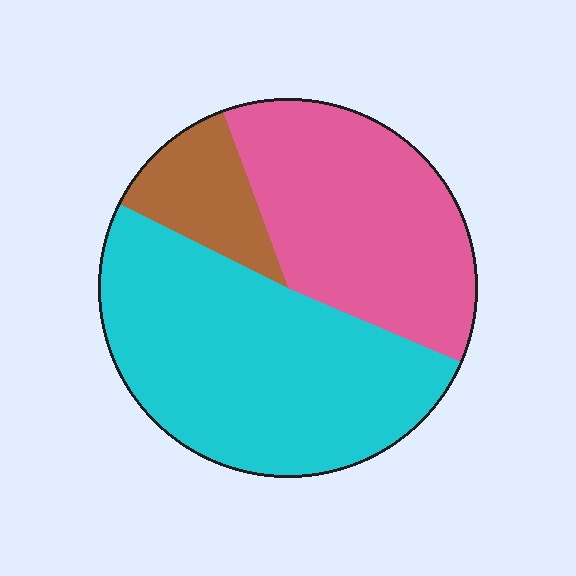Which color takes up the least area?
Brown, at roughly 10%.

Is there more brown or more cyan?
Cyan.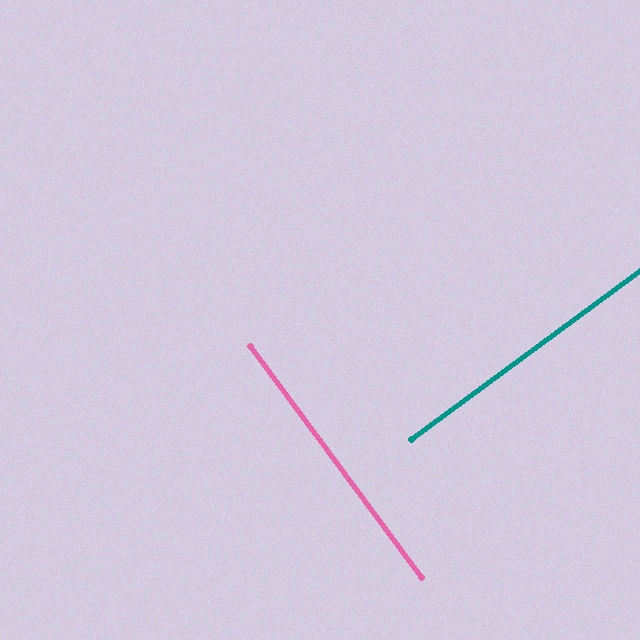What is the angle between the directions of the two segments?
Approximately 90 degrees.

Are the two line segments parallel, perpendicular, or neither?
Perpendicular — they meet at approximately 90°.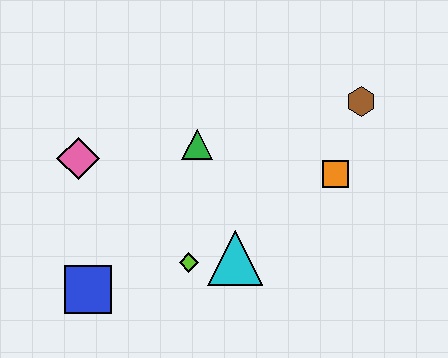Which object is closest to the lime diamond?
The cyan triangle is closest to the lime diamond.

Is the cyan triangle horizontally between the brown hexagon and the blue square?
Yes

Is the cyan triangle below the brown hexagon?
Yes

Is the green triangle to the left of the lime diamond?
No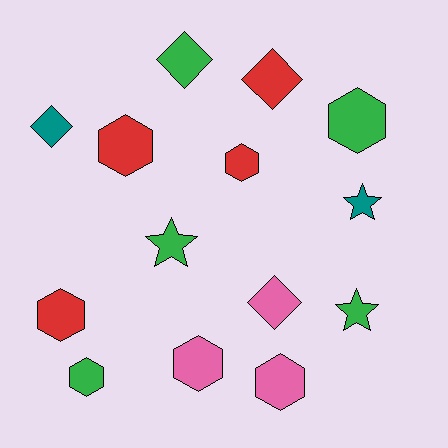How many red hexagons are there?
There are 3 red hexagons.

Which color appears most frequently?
Green, with 5 objects.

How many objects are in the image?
There are 14 objects.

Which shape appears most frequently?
Hexagon, with 7 objects.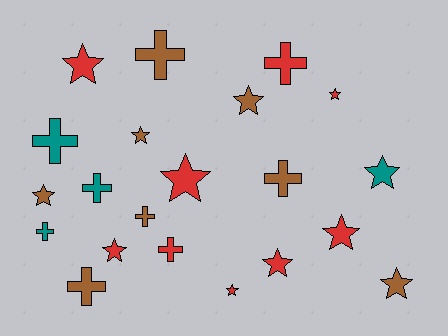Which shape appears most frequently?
Star, with 12 objects.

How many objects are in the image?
There are 21 objects.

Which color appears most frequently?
Red, with 9 objects.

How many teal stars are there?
There is 1 teal star.